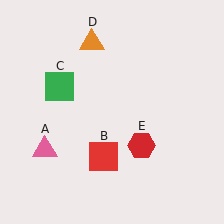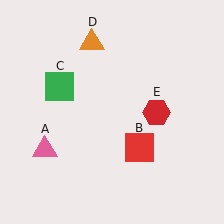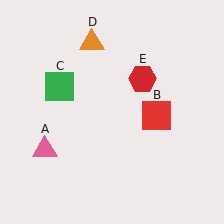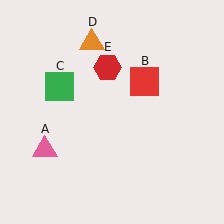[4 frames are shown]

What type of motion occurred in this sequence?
The red square (object B), red hexagon (object E) rotated counterclockwise around the center of the scene.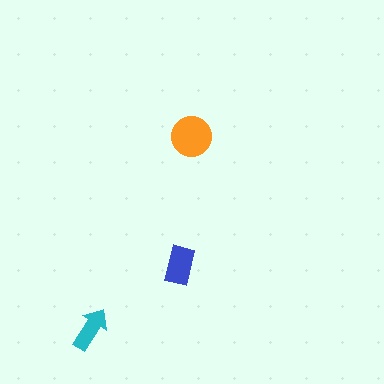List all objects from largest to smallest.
The orange circle, the blue rectangle, the cyan arrow.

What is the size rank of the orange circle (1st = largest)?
1st.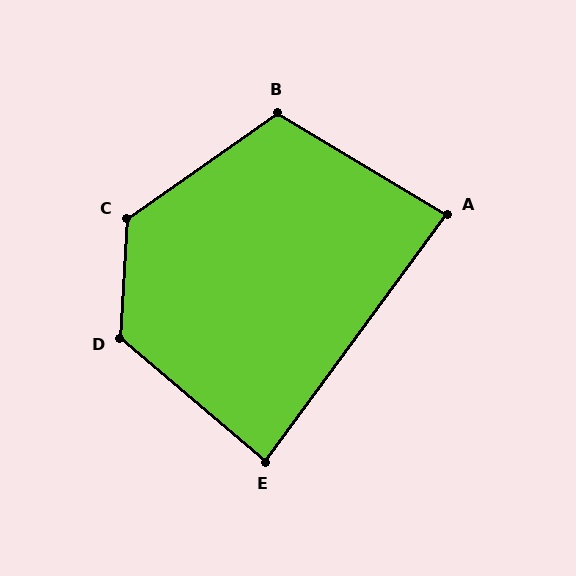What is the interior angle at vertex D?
Approximately 127 degrees (obtuse).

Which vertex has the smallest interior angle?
A, at approximately 85 degrees.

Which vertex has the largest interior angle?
C, at approximately 128 degrees.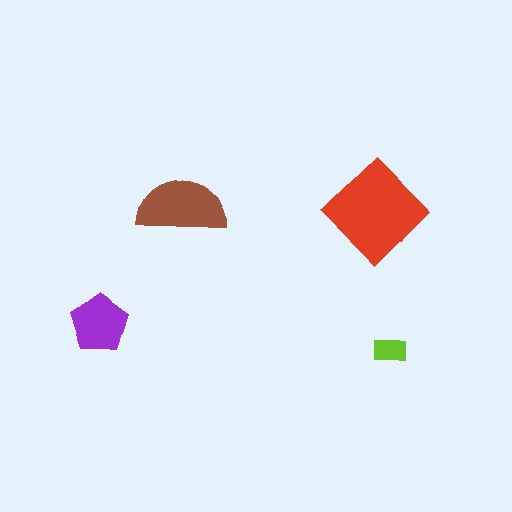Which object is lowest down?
The lime rectangle is bottommost.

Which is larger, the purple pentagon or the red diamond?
The red diamond.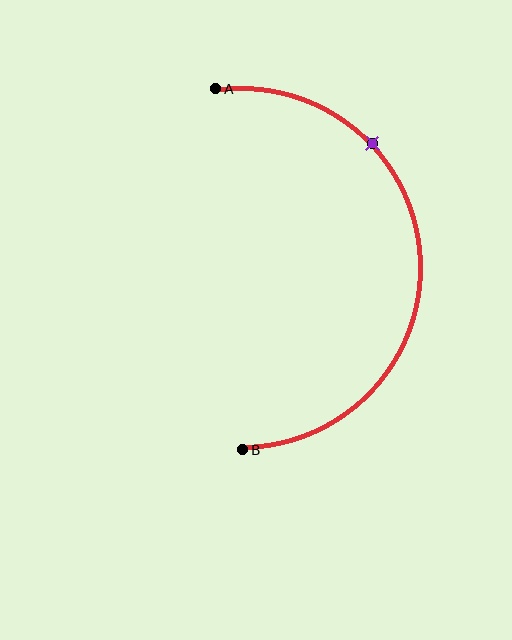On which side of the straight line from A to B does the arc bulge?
The arc bulges to the right of the straight line connecting A and B.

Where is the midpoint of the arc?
The arc midpoint is the point on the curve farthest from the straight line joining A and B. It sits to the right of that line.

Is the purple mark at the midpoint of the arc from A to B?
No. The purple mark lies on the arc but is closer to endpoint A. The arc midpoint would be at the point on the curve equidistant along the arc from both A and B.